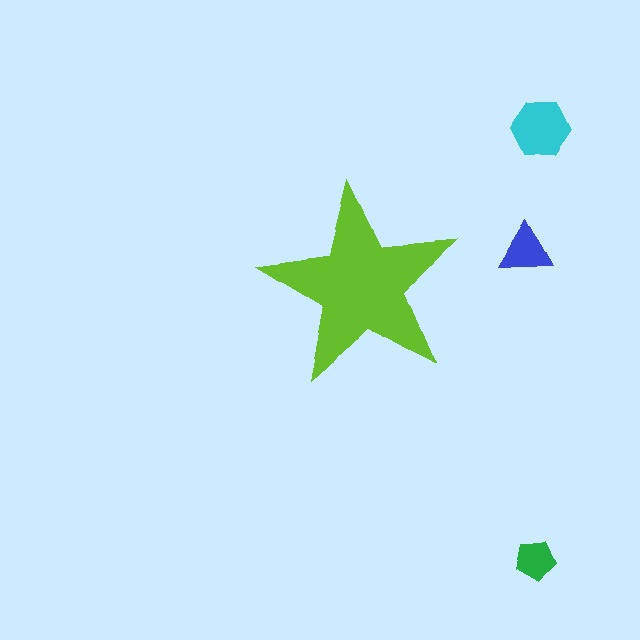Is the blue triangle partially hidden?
No, the blue triangle is fully visible.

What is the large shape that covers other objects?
A lime star.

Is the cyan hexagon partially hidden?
No, the cyan hexagon is fully visible.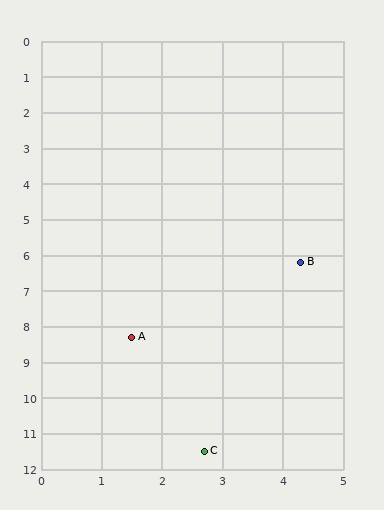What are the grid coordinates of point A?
Point A is at approximately (1.5, 8.3).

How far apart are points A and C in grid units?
Points A and C are about 3.4 grid units apart.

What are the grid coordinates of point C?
Point C is at approximately (2.7, 11.5).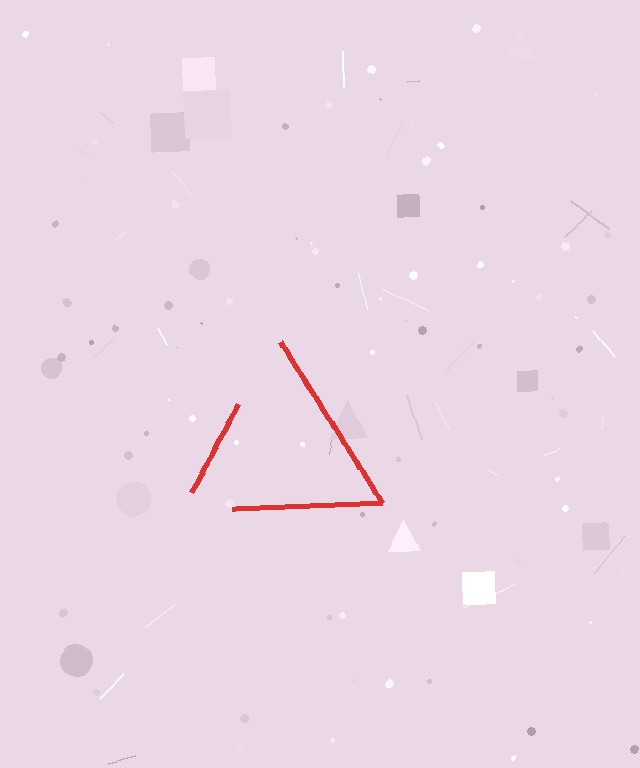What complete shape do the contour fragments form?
The contour fragments form a triangle.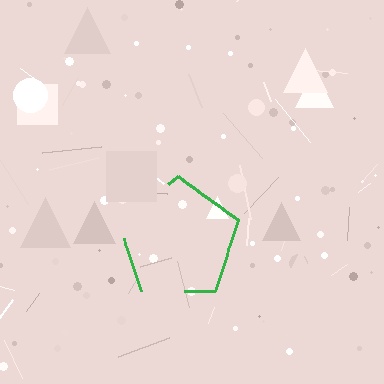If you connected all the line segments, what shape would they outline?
They would outline a pentagon.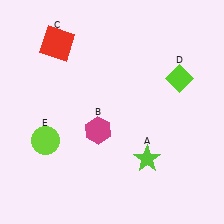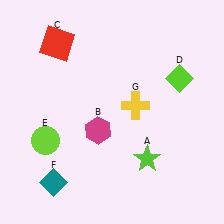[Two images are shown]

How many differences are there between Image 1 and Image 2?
There are 2 differences between the two images.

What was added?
A teal diamond (F), a yellow cross (G) were added in Image 2.